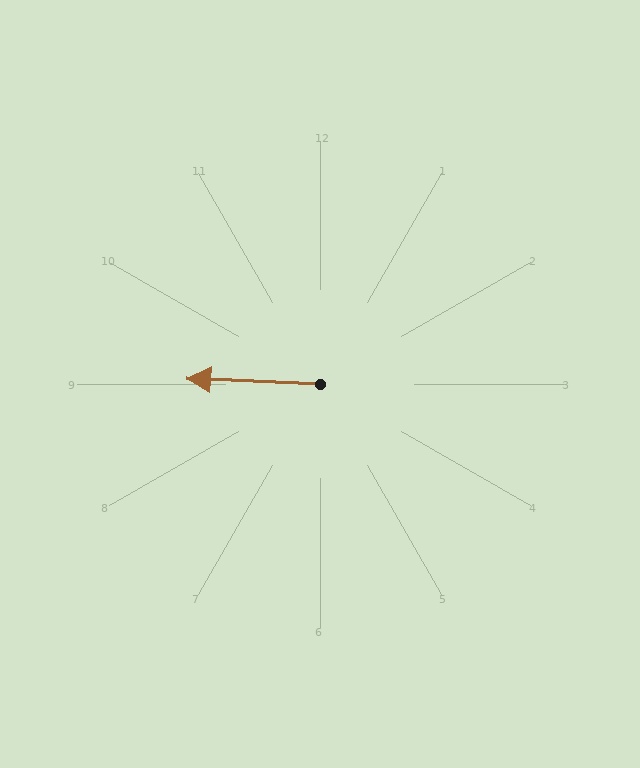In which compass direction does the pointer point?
West.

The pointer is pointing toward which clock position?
Roughly 9 o'clock.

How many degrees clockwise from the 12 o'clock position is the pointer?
Approximately 272 degrees.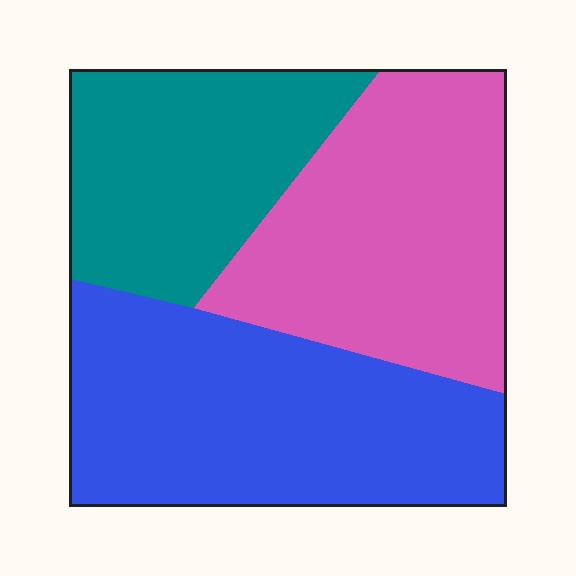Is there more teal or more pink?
Pink.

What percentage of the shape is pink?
Pink covers about 35% of the shape.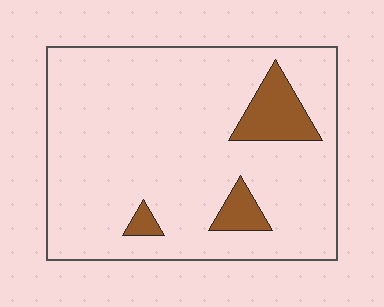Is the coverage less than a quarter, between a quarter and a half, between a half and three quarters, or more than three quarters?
Less than a quarter.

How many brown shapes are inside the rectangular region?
3.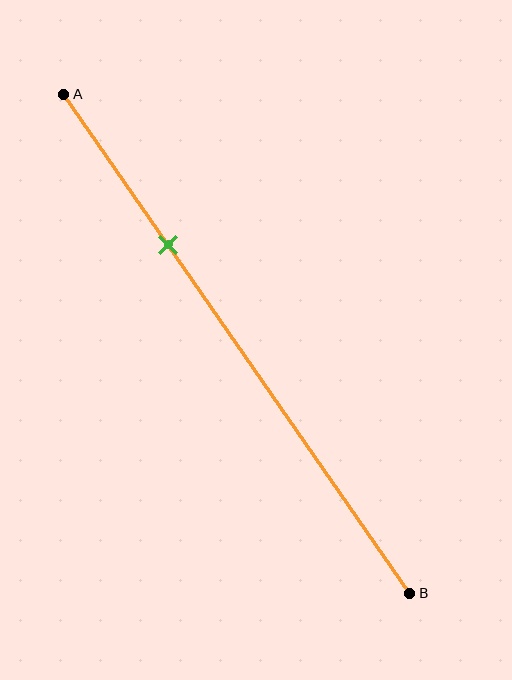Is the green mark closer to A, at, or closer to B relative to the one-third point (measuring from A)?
The green mark is closer to point A than the one-third point of segment AB.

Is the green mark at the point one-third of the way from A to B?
No, the mark is at about 30% from A, not at the 33% one-third point.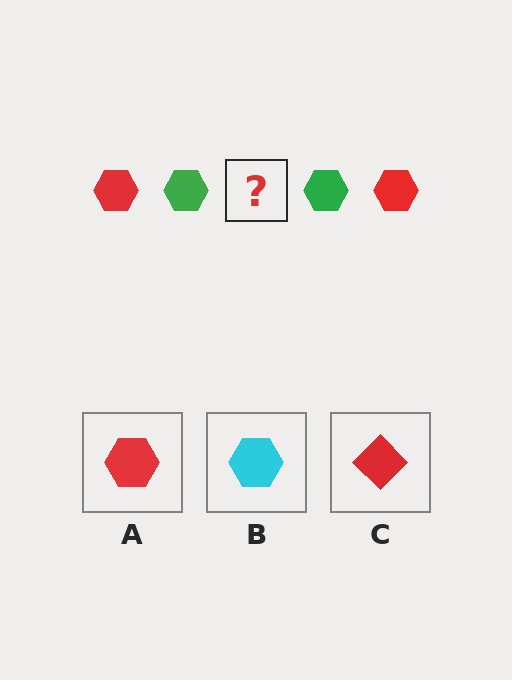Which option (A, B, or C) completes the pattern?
A.